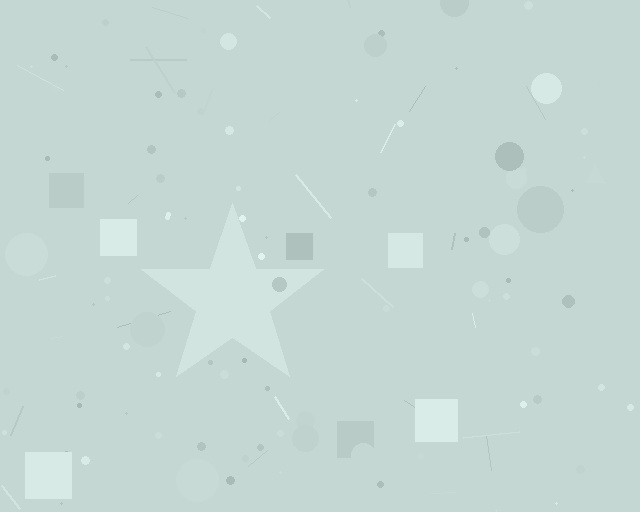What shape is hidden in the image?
A star is hidden in the image.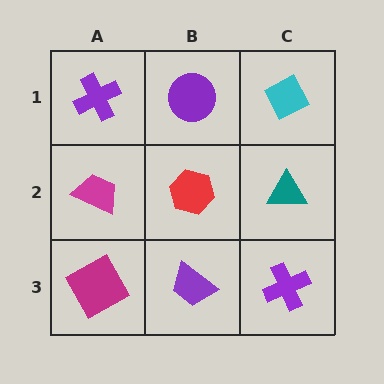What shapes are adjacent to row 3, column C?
A teal triangle (row 2, column C), a purple trapezoid (row 3, column B).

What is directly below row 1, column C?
A teal triangle.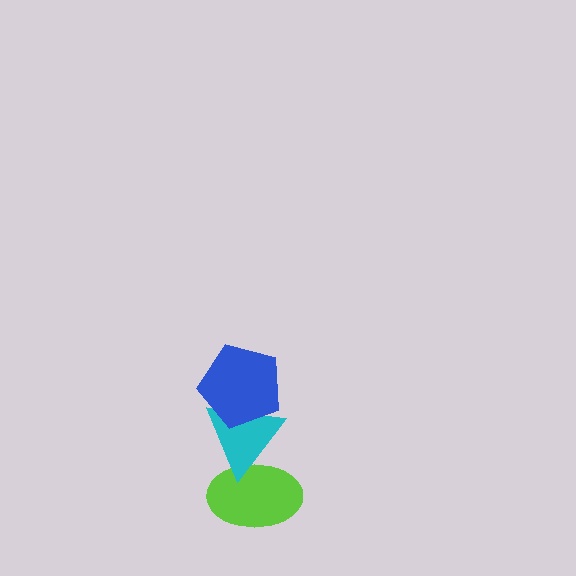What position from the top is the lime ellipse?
The lime ellipse is 3rd from the top.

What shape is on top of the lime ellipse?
The cyan triangle is on top of the lime ellipse.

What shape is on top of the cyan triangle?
The blue pentagon is on top of the cyan triangle.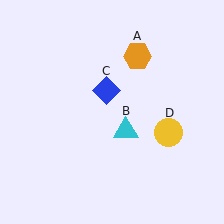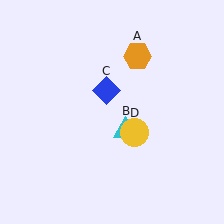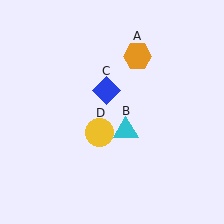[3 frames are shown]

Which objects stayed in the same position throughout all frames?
Orange hexagon (object A) and cyan triangle (object B) and blue diamond (object C) remained stationary.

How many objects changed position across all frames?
1 object changed position: yellow circle (object D).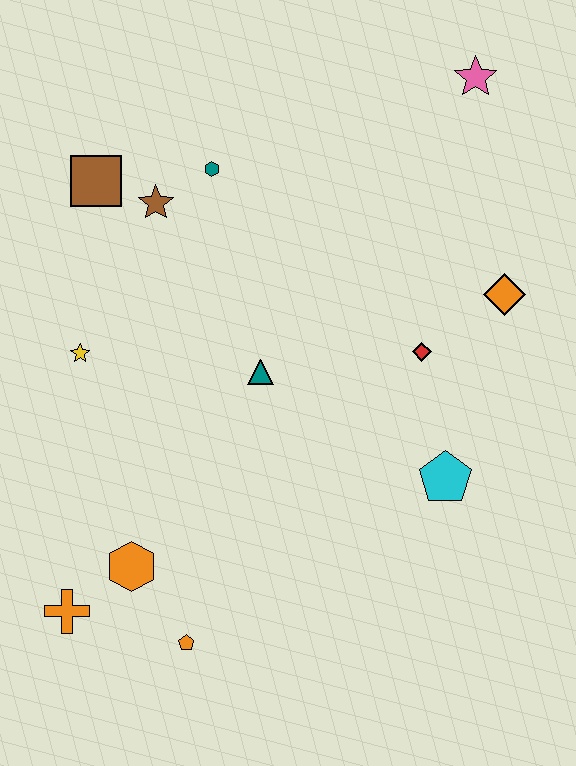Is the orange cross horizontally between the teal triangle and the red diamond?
No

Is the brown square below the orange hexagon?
No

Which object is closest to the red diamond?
The orange diamond is closest to the red diamond.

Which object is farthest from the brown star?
The orange pentagon is farthest from the brown star.